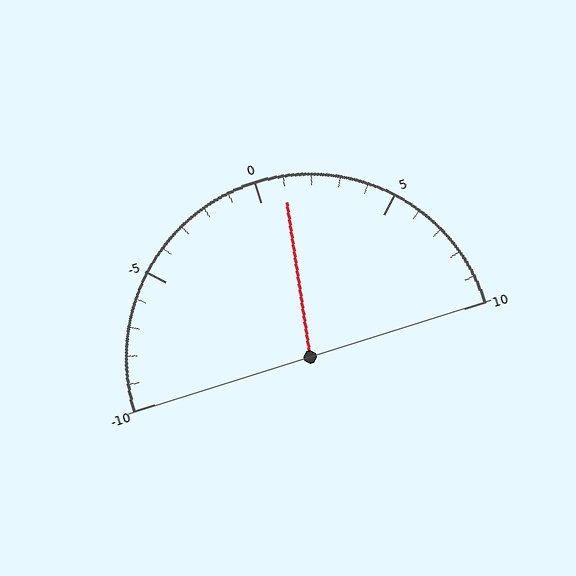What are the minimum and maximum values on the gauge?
The gauge ranges from -10 to 10.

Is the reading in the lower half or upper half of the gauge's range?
The reading is in the upper half of the range (-10 to 10).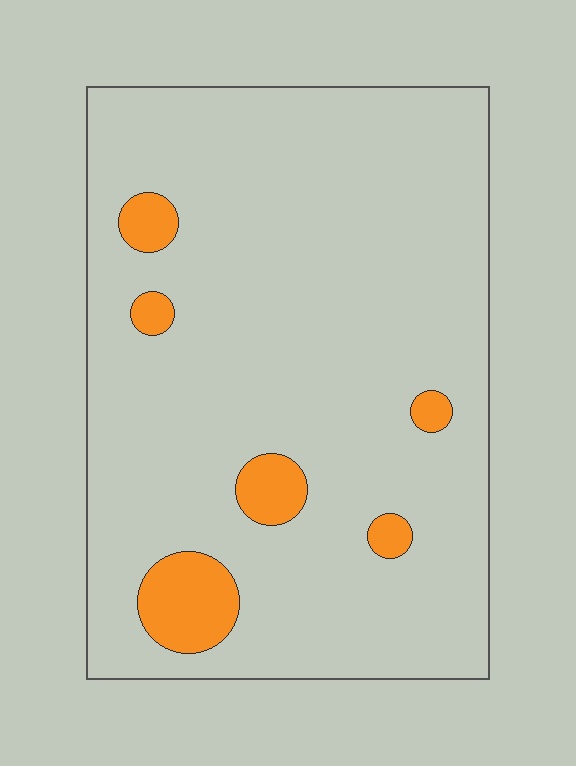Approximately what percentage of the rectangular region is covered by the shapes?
Approximately 10%.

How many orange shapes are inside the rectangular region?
6.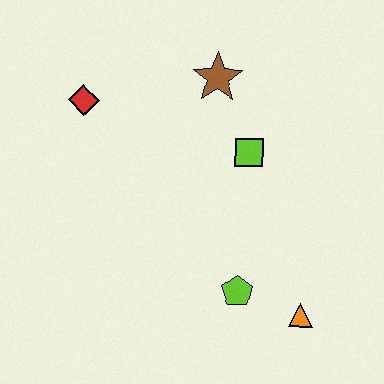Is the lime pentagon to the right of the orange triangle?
No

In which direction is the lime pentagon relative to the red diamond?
The lime pentagon is below the red diamond.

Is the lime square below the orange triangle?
No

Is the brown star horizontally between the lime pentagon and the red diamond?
Yes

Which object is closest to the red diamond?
The brown star is closest to the red diamond.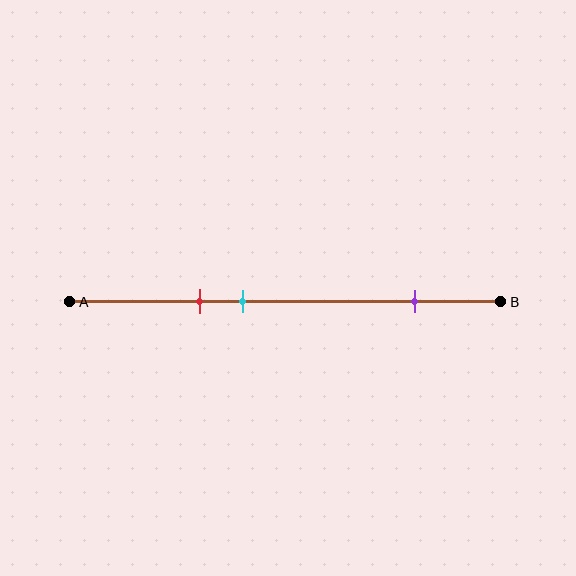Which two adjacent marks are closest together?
The red and cyan marks are the closest adjacent pair.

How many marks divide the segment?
There are 3 marks dividing the segment.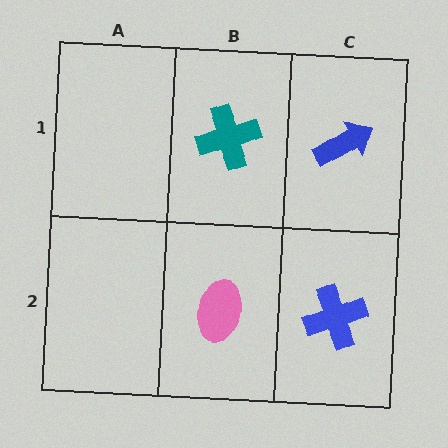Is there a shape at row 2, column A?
No, that cell is empty.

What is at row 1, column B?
A teal cross.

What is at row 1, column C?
A blue arrow.